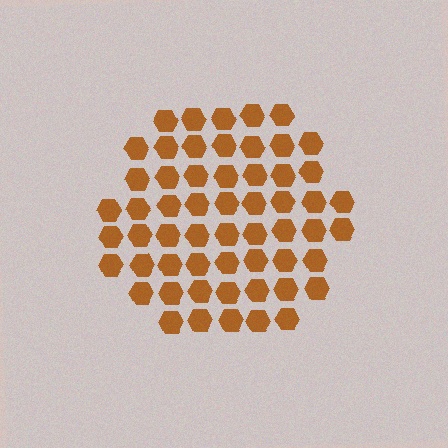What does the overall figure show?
The overall figure shows a hexagon.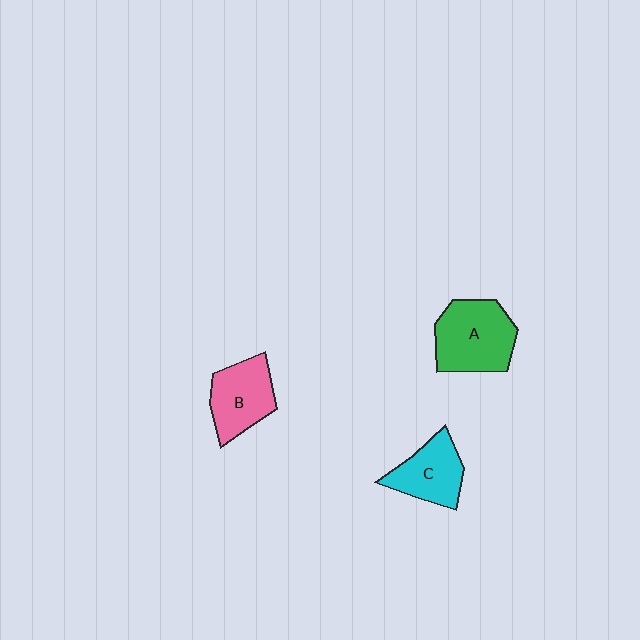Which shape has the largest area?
Shape A (green).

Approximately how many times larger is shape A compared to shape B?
Approximately 1.3 times.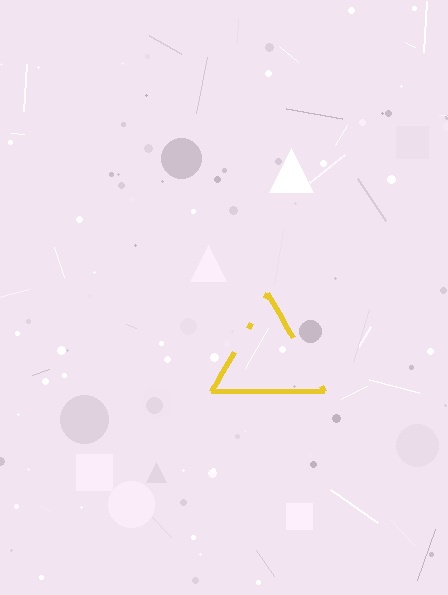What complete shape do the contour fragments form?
The contour fragments form a triangle.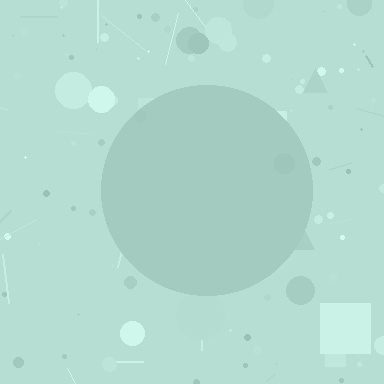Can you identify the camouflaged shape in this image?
The camouflaged shape is a circle.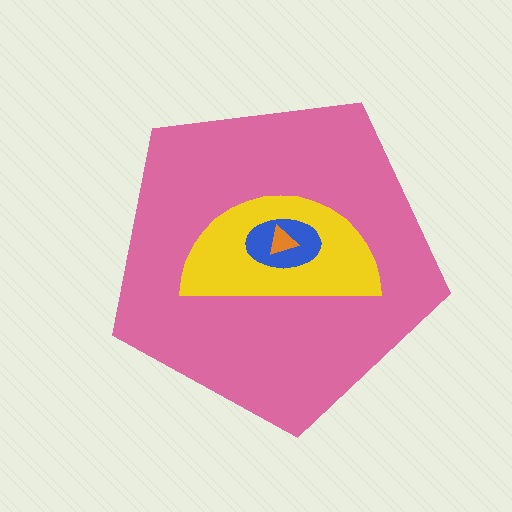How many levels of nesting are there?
4.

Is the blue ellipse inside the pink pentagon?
Yes.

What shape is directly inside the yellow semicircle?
The blue ellipse.